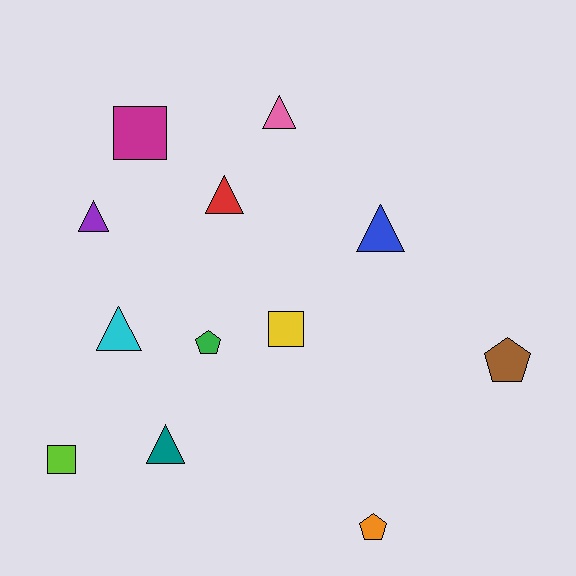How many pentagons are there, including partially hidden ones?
There are 3 pentagons.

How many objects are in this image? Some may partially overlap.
There are 12 objects.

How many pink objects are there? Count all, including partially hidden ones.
There is 1 pink object.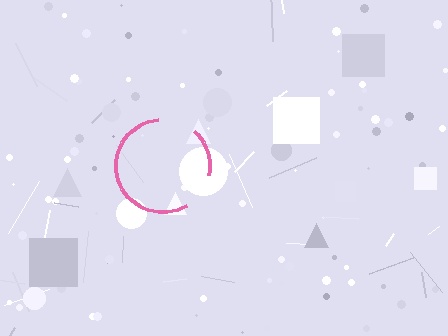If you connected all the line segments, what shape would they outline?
They would outline a circle.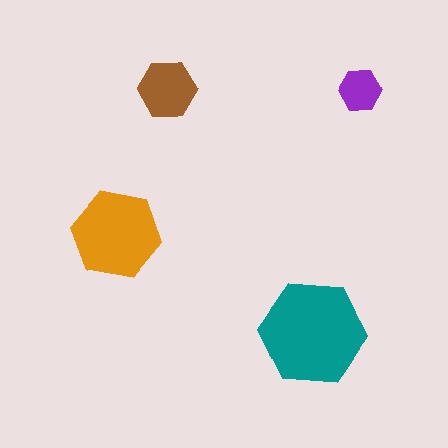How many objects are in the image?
There are 4 objects in the image.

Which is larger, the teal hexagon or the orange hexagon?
The teal one.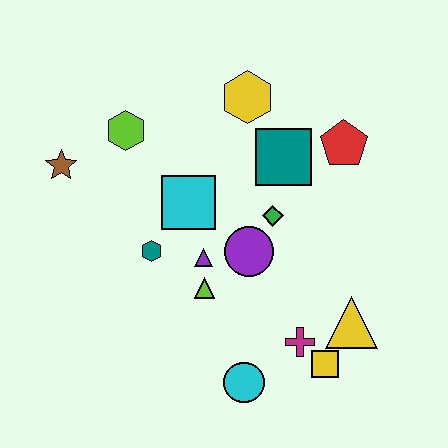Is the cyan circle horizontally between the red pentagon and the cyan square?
Yes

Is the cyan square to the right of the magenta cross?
No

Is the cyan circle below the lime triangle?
Yes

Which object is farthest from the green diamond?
The brown star is farthest from the green diamond.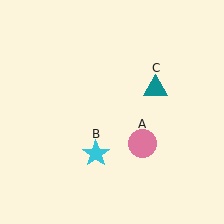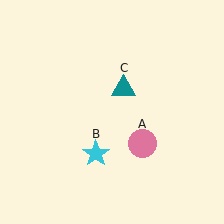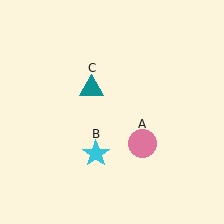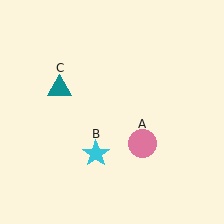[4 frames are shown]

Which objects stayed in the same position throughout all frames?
Pink circle (object A) and cyan star (object B) remained stationary.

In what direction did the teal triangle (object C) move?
The teal triangle (object C) moved left.